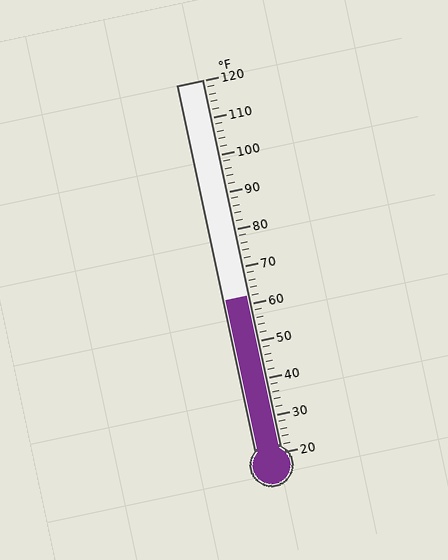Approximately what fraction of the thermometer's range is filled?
The thermometer is filled to approximately 40% of its range.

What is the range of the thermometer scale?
The thermometer scale ranges from 20°F to 120°F.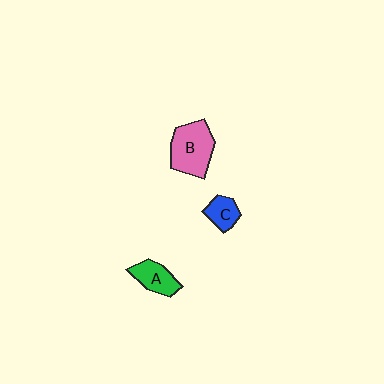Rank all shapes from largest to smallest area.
From largest to smallest: B (pink), A (green), C (blue).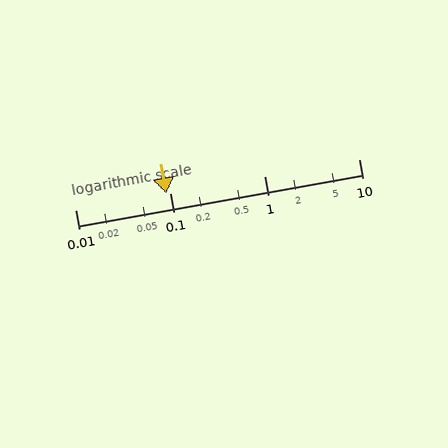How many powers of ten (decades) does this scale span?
The scale spans 3 decades, from 0.01 to 10.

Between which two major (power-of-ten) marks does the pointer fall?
The pointer is between 0.01 and 0.1.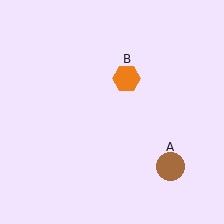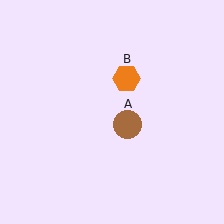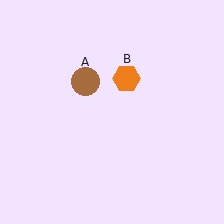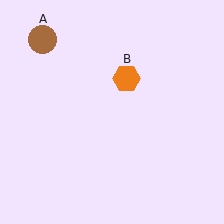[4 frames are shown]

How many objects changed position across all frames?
1 object changed position: brown circle (object A).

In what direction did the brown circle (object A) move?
The brown circle (object A) moved up and to the left.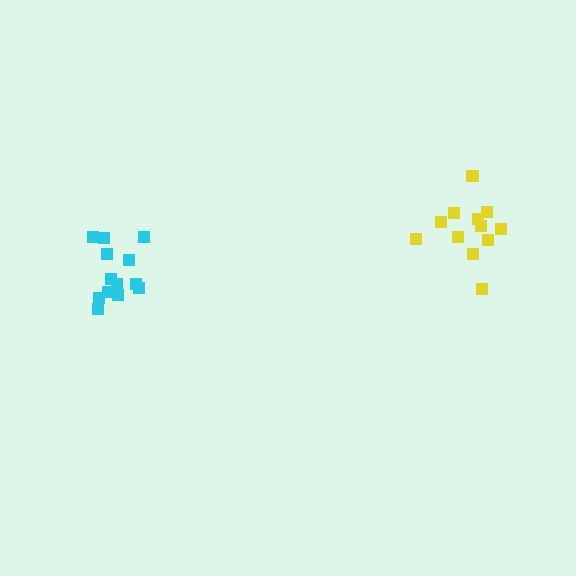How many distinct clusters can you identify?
There are 2 distinct clusters.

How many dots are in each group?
Group 1: 12 dots, Group 2: 13 dots (25 total).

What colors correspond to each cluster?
The clusters are colored: yellow, cyan.